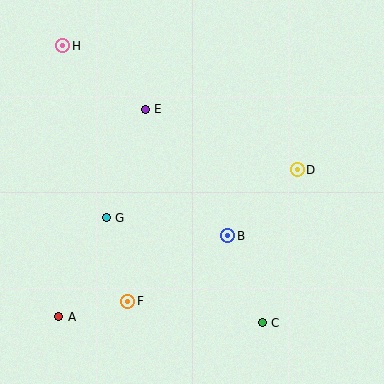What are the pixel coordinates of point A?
Point A is at (59, 317).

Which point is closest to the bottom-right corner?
Point C is closest to the bottom-right corner.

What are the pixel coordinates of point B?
Point B is at (228, 236).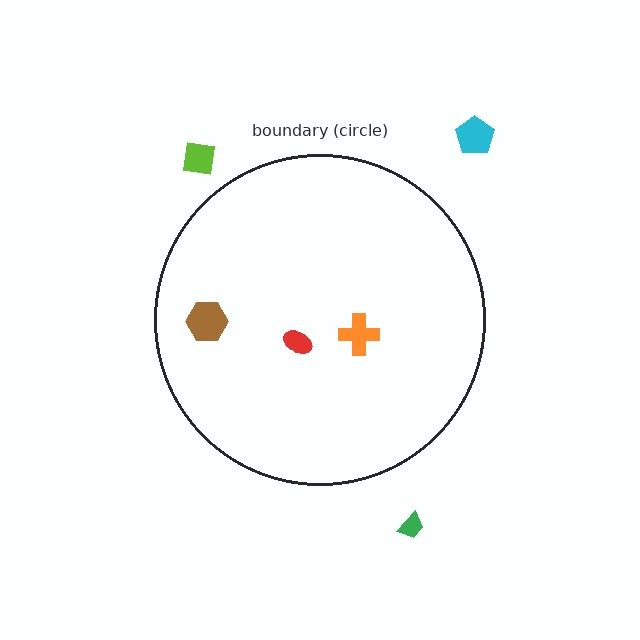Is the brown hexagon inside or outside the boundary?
Inside.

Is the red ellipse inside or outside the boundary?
Inside.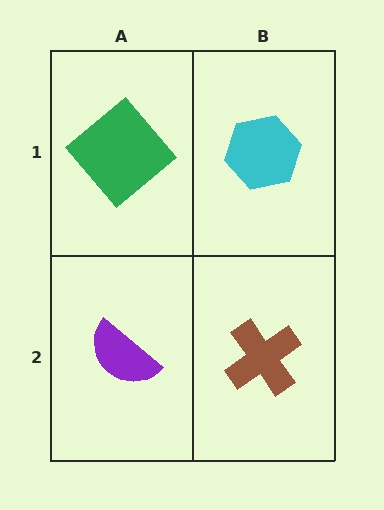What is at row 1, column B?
A cyan hexagon.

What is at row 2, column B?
A brown cross.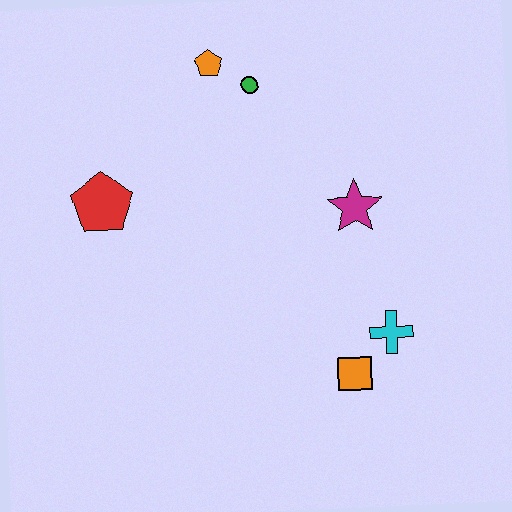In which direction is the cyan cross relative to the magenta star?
The cyan cross is below the magenta star.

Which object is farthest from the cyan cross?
The orange pentagon is farthest from the cyan cross.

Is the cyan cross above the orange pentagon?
No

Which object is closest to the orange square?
The cyan cross is closest to the orange square.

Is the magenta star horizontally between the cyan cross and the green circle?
Yes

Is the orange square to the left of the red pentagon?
No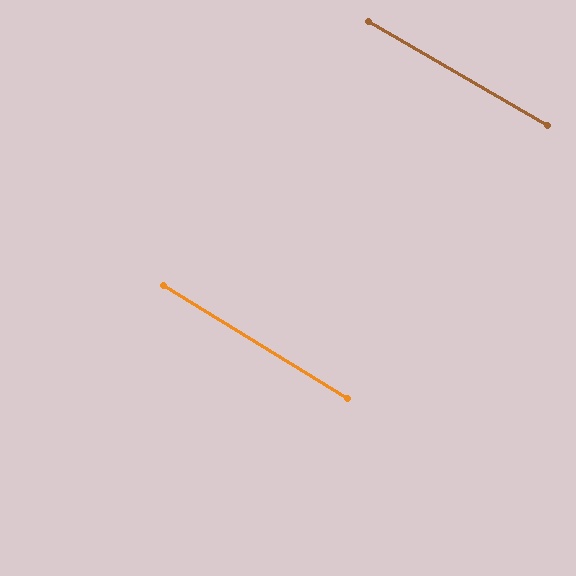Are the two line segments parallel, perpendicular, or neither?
Parallel — their directions differ by only 1.5°.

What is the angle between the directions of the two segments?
Approximately 1 degree.